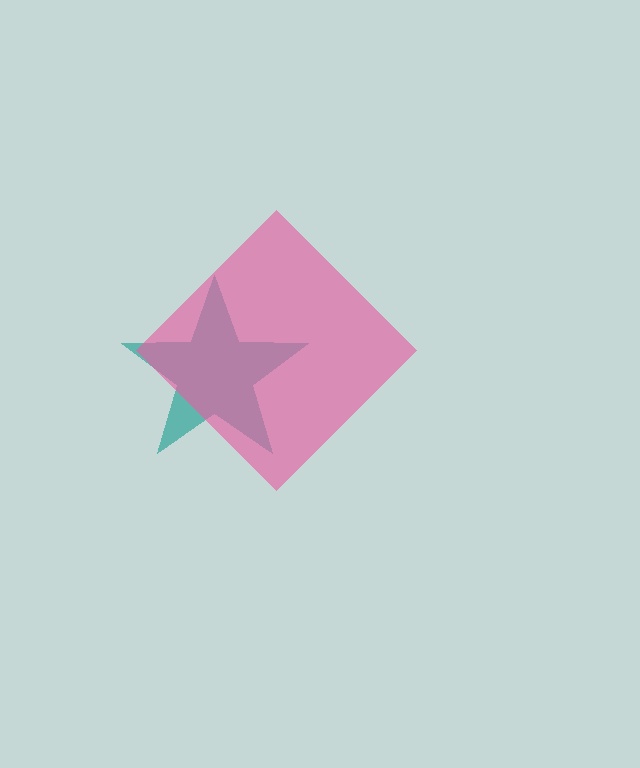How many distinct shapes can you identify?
There are 2 distinct shapes: a teal star, a pink diamond.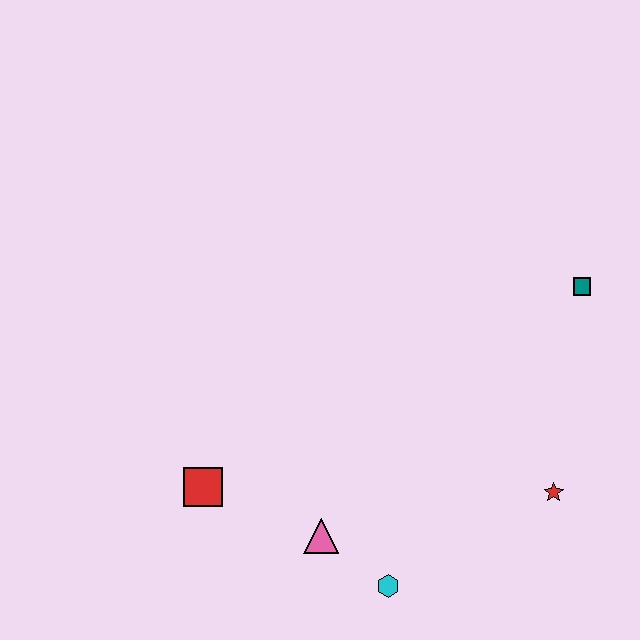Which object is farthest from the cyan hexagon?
The teal square is farthest from the cyan hexagon.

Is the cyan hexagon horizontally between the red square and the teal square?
Yes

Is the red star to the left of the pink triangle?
No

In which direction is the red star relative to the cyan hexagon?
The red star is to the right of the cyan hexagon.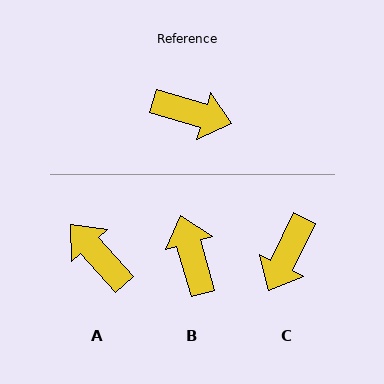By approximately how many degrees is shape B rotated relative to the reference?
Approximately 122 degrees counter-clockwise.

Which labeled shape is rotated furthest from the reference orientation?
A, about 148 degrees away.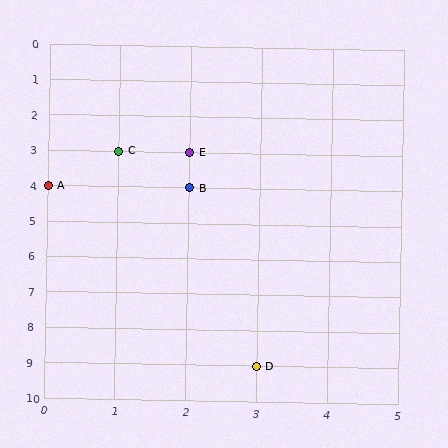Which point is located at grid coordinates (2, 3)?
Point E is at (2, 3).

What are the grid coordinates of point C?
Point C is at grid coordinates (1, 3).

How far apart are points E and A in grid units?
Points E and A are 2 columns and 1 row apart (about 2.2 grid units diagonally).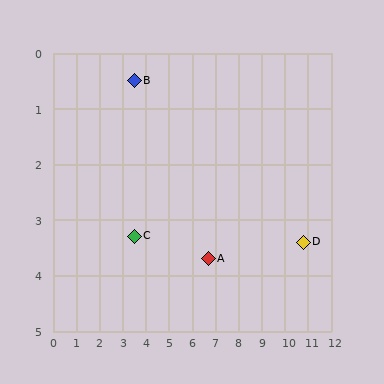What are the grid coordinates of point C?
Point C is at approximately (3.5, 3.3).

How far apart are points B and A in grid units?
Points B and A are about 4.5 grid units apart.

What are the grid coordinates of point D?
Point D is at approximately (10.8, 3.4).